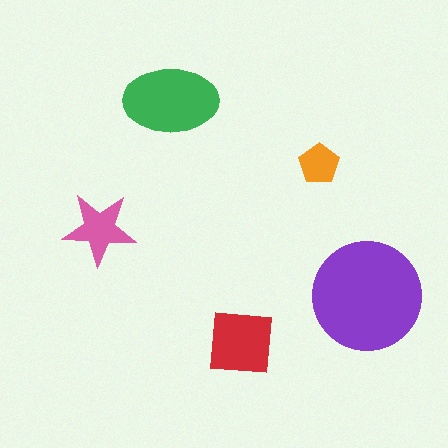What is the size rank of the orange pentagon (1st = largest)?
5th.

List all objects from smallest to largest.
The orange pentagon, the pink star, the red square, the green ellipse, the purple circle.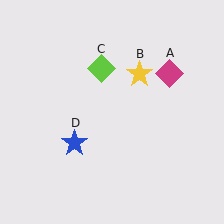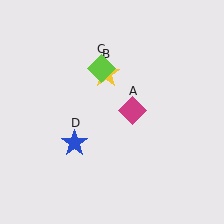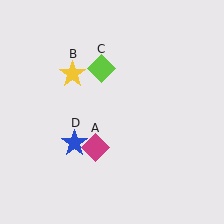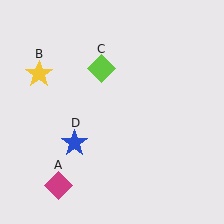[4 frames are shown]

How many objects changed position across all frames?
2 objects changed position: magenta diamond (object A), yellow star (object B).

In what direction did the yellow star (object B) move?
The yellow star (object B) moved left.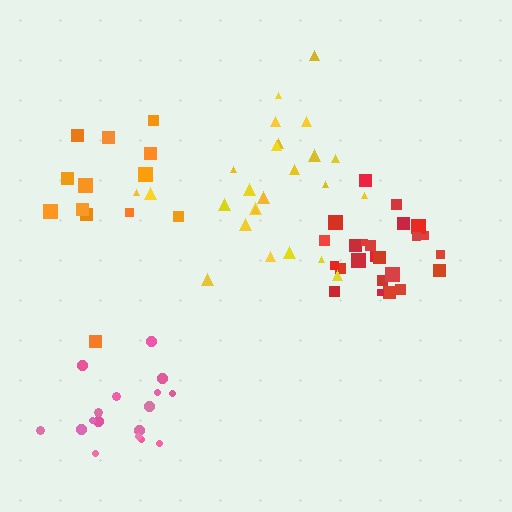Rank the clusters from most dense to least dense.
red, pink, orange, yellow.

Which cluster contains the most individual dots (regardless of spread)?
Yellow (25).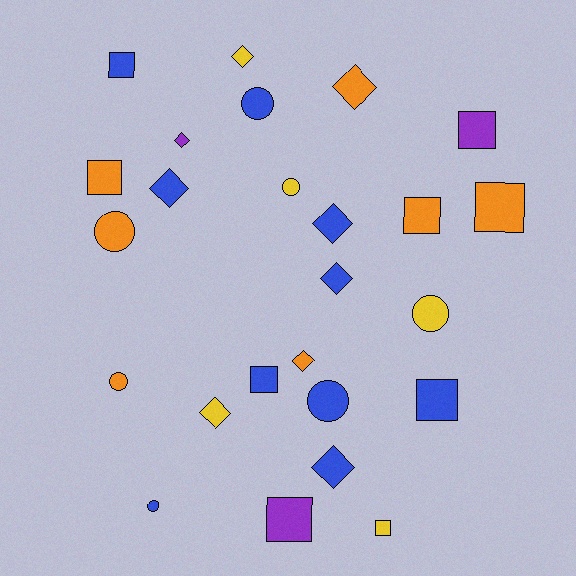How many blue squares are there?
There are 3 blue squares.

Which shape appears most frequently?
Diamond, with 9 objects.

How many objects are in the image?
There are 25 objects.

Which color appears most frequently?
Blue, with 10 objects.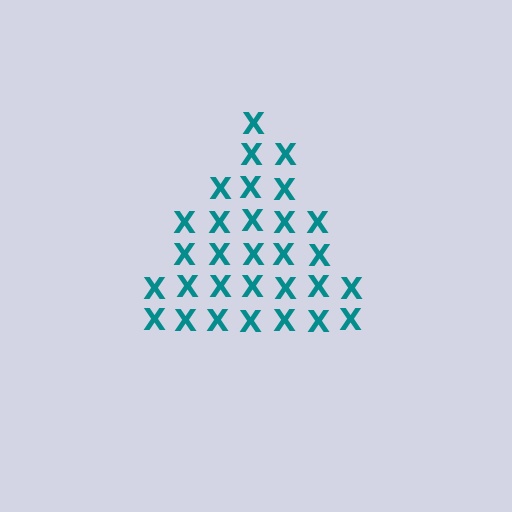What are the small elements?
The small elements are letter X's.